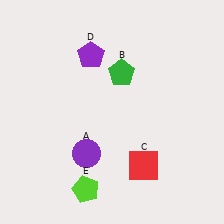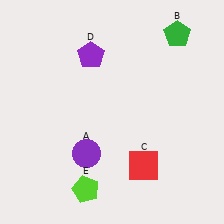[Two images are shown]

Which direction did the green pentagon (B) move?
The green pentagon (B) moved right.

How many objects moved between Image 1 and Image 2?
1 object moved between the two images.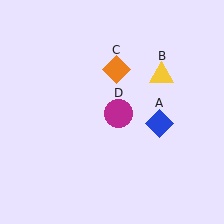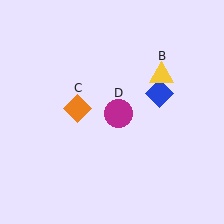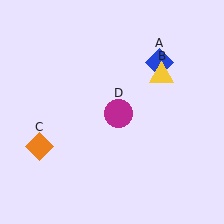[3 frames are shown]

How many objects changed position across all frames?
2 objects changed position: blue diamond (object A), orange diamond (object C).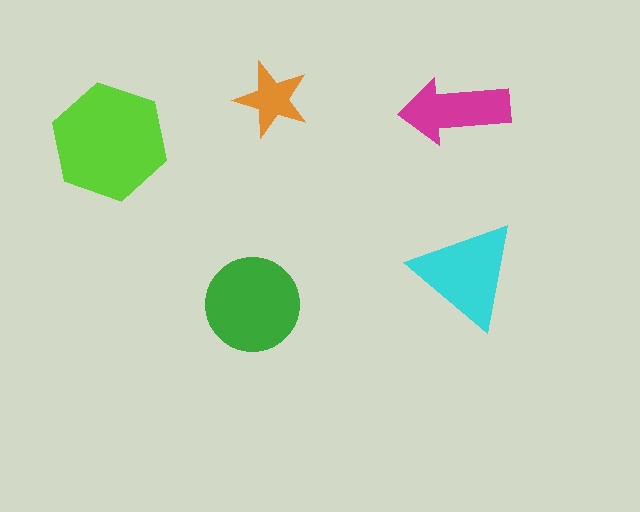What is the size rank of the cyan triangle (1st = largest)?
3rd.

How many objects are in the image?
There are 5 objects in the image.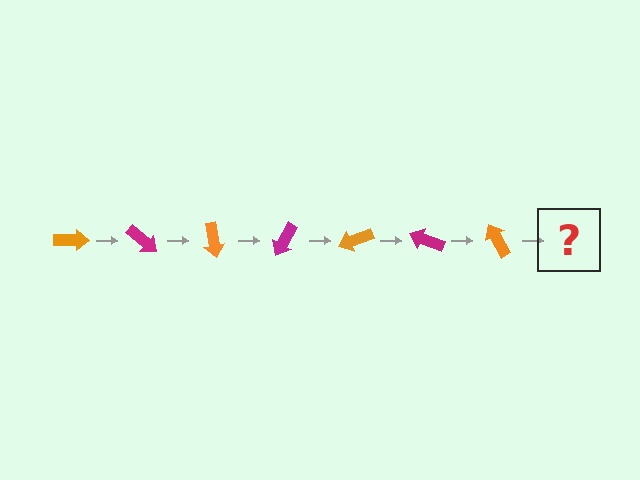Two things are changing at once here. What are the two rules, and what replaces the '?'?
The two rules are that it rotates 40 degrees each step and the color cycles through orange and magenta. The '?' should be a magenta arrow, rotated 280 degrees from the start.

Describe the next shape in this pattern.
It should be a magenta arrow, rotated 280 degrees from the start.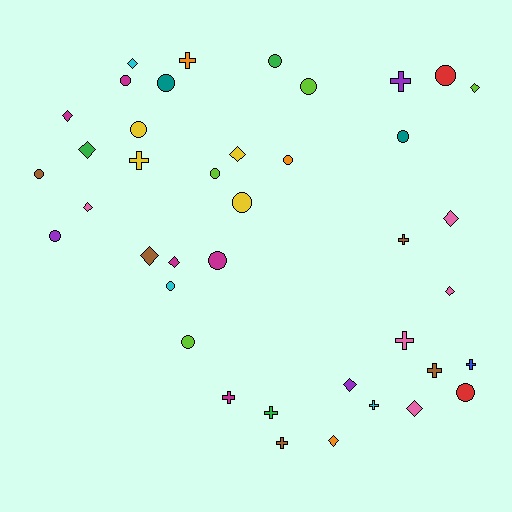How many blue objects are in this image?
There is 1 blue object.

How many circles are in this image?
There are 16 circles.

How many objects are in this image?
There are 40 objects.